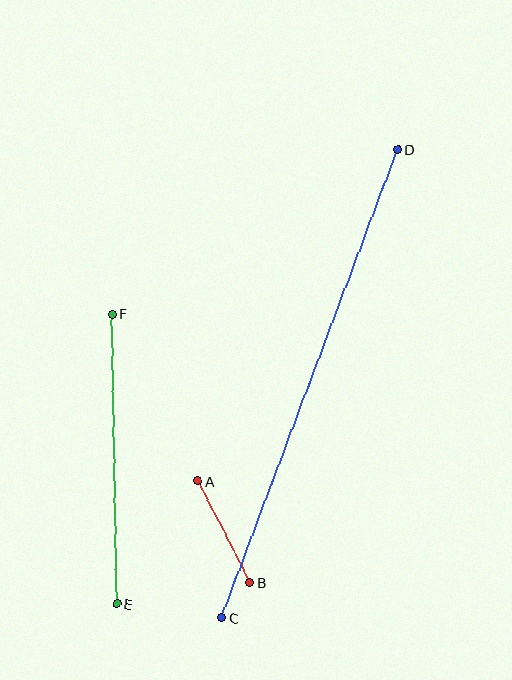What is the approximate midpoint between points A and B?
The midpoint is at approximately (224, 532) pixels.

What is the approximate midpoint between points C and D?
The midpoint is at approximately (310, 384) pixels.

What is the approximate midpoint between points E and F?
The midpoint is at approximately (114, 459) pixels.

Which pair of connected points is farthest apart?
Points C and D are farthest apart.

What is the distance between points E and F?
The distance is approximately 290 pixels.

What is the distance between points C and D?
The distance is approximately 500 pixels.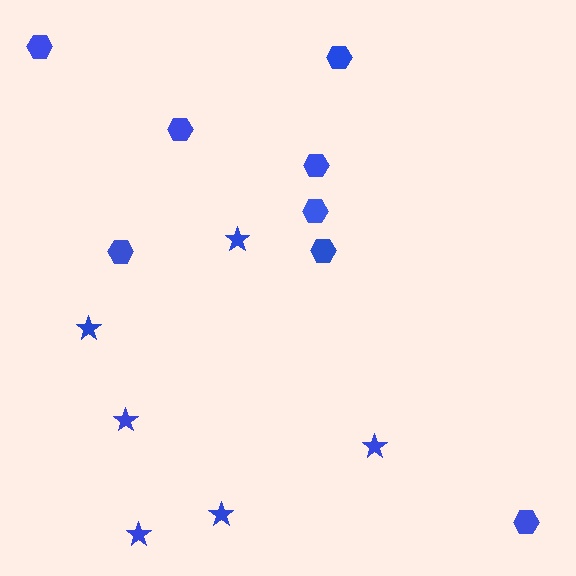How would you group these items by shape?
There are 2 groups: one group of stars (6) and one group of hexagons (8).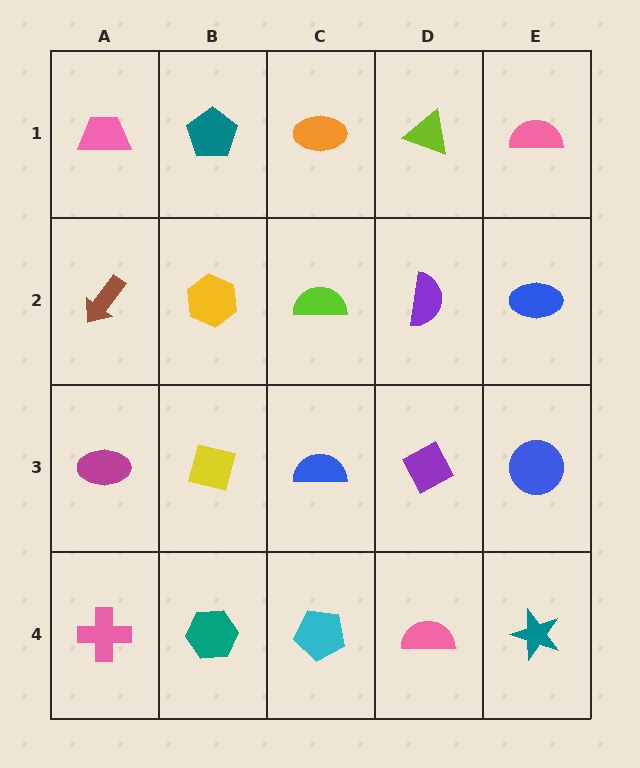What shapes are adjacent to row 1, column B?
A yellow hexagon (row 2, column B), a pink trapezoid (row 1, column A), an orange ellipse (row 1, column C).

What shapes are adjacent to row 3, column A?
A brown arrow (row 2, column A), a pink cross (row 4, column A), a yellow square (row 3, column B).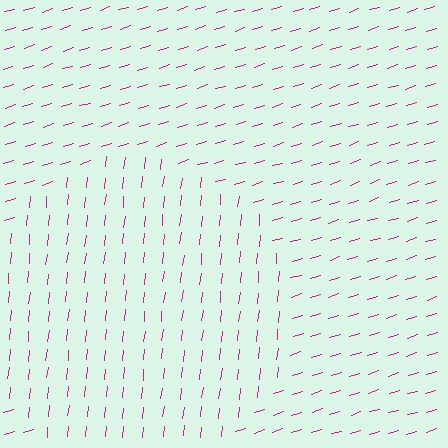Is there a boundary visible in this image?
Yes, there is a texture boundary formed by a change in line orientation.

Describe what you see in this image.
The image is filled with small magenta line segments. A circle region in the image has lines oriented differently from the surrounding lines, creating a visible texture boundary.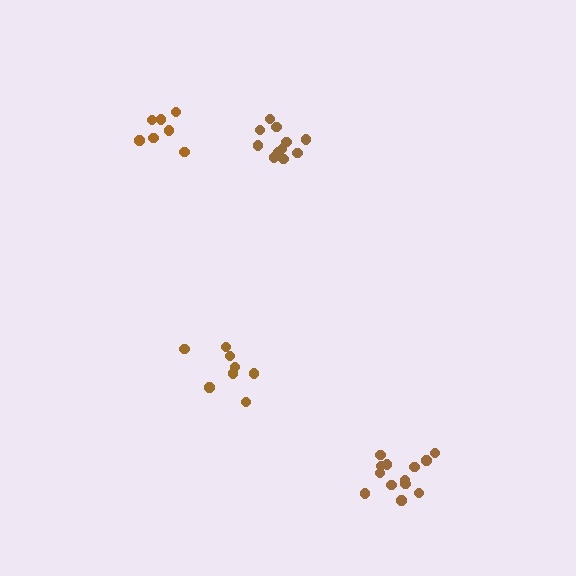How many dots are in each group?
Group 1: 11 dots, Group 2: 9 dots, Group 3: 13 dots, Group 4: 7 dots (40 total).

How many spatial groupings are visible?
There are 4 spatial groupings.